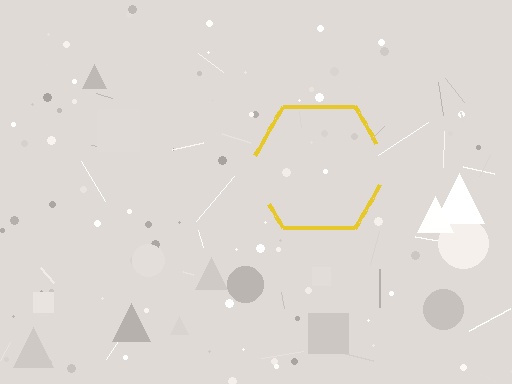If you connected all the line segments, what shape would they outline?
They would outline a hexagon.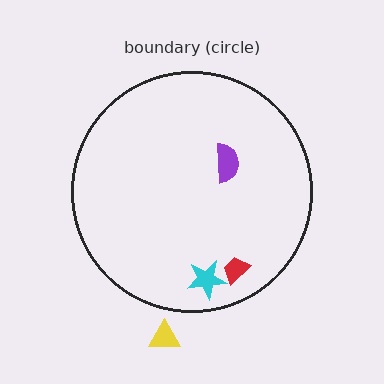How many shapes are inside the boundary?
3 inside, 1 outside.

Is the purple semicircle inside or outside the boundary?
Inside.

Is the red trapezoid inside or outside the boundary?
Inside.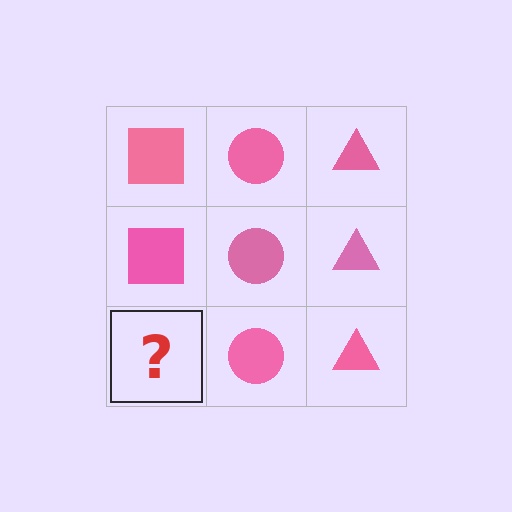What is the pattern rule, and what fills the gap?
The rule is that each column has a consistent shape. The gap should be filled with a pink square.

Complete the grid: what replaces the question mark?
The question mark should be replaced with a pink square.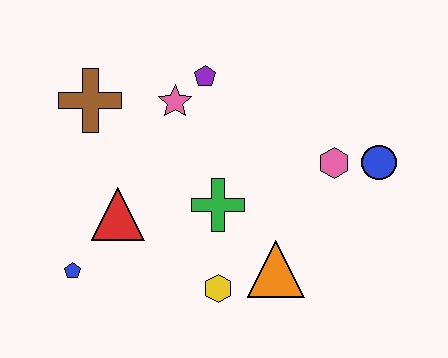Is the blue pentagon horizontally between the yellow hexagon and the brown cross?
No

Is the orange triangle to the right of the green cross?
Yes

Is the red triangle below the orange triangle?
No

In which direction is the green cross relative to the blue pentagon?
The green cross is to the right of the blue pentagon.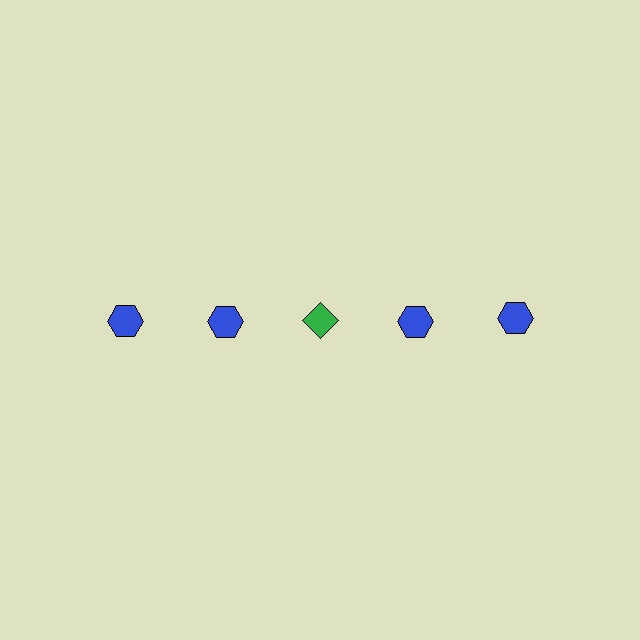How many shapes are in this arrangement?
There are 5 shapes arranged in a grid pattern.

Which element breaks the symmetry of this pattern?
The green diamond in the top row, center column breaks the symmetry. All other shapes are blue hexagons.